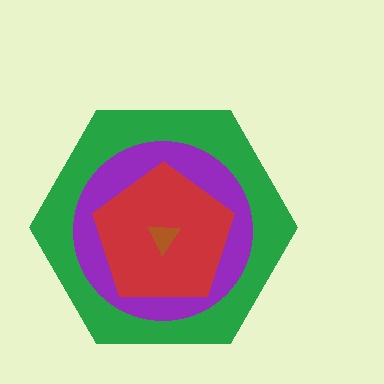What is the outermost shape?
The green hexagon.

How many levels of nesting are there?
4.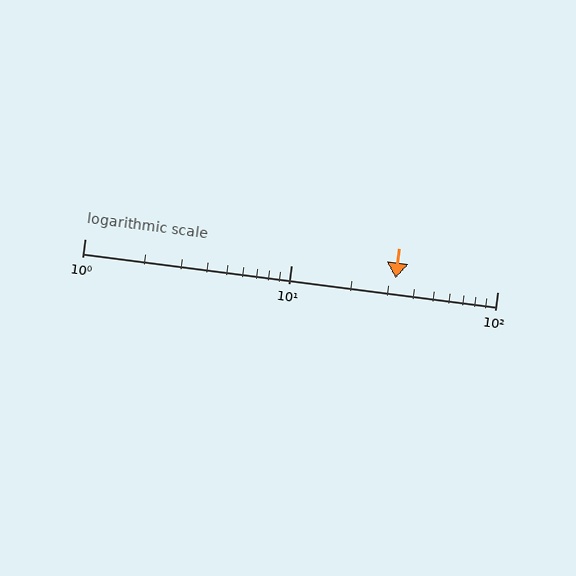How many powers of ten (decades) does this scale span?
The scale spans 2 decades, from 1 to 100.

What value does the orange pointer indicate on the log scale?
The pointer indicates approximately 32.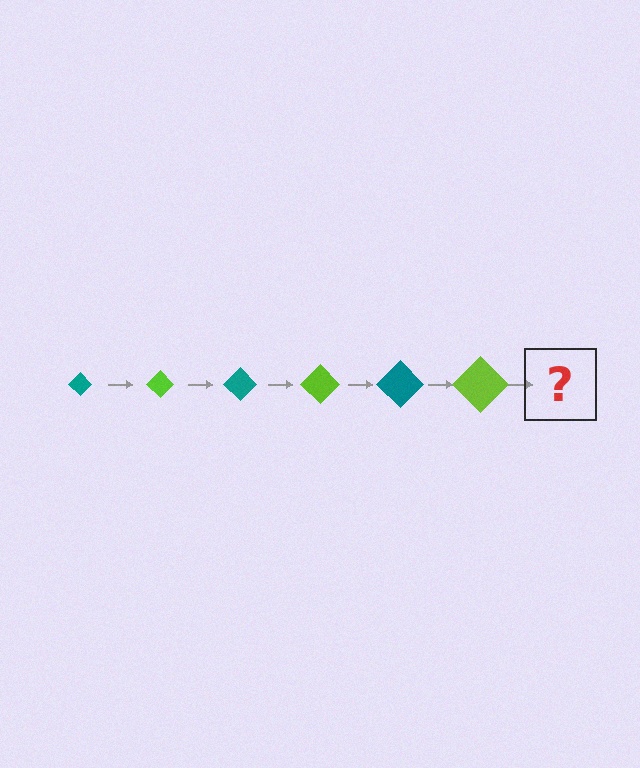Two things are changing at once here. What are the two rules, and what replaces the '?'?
The two rules are that the diamond grows larger each step and the color cycles through teal and lime. The '?' should be a teal diamond, larger than the previous one.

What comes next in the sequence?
The next element should be a teal diamond, larger than the previous one.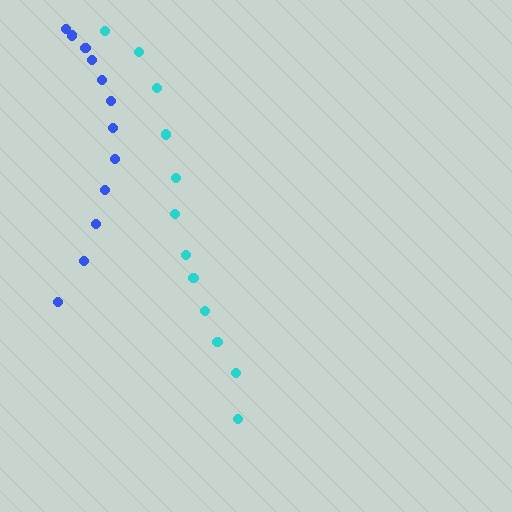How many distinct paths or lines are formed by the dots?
There are 2 distinct paths.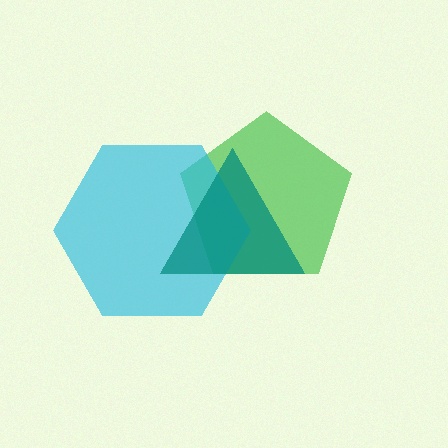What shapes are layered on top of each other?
The layered shapes are: a green pentagon, a cyan hexagon, a teal triangle.